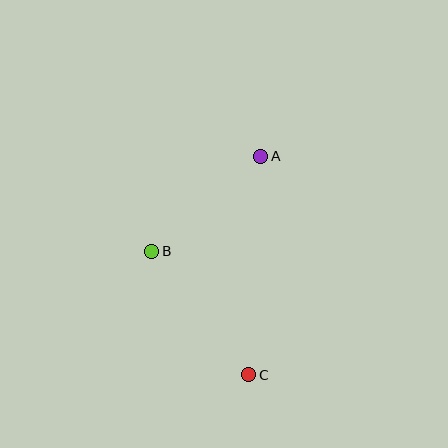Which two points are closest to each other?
Points A and B are closest to each other.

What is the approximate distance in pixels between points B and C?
The distance between B and C is approximately 157 pixels.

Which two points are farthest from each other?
Points A and C are farthest from each other.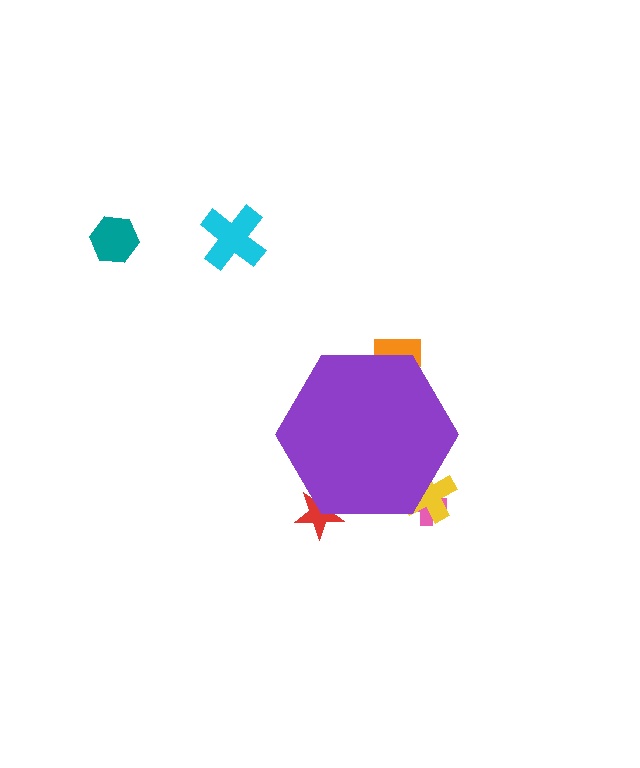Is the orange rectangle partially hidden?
Yes, the orange rectangle is partially hidden behind the purple hexagon.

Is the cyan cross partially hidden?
No, the cyan cross is fully visible.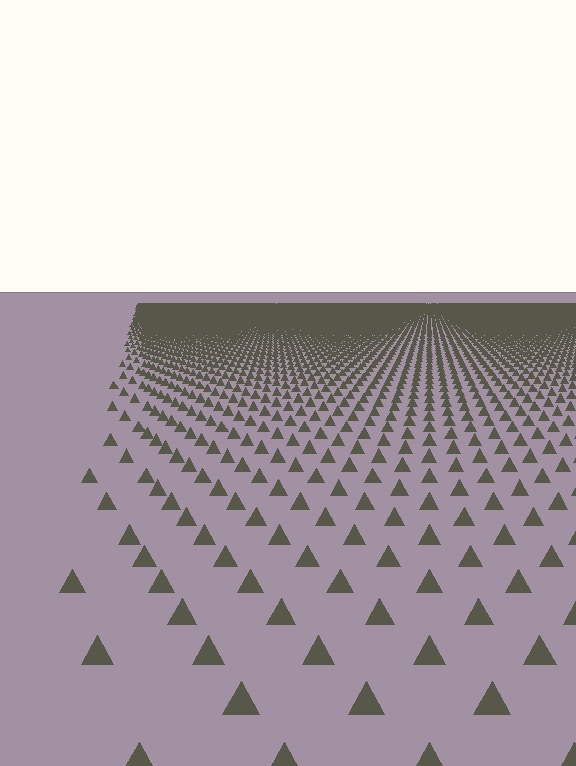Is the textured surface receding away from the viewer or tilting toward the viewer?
The surface is receding away from the viewer. Texture elements get smaller and denser toward the top.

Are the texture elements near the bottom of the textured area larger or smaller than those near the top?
Larger. Near the bottom, elements are closer to the viewer and appear at a bigger on-screen size.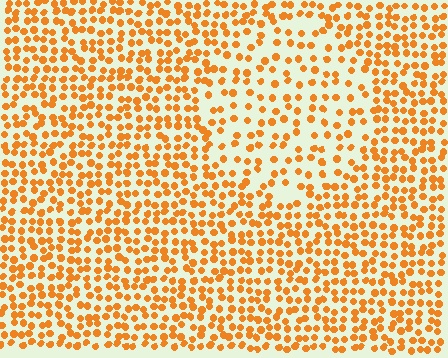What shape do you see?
I see a circle.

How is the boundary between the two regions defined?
The boundary is defined by a change in element density (approximately 1.8x ratio). All elements are the same color, size, and shape.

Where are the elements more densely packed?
The elements are more densely packed outside the circle boundary.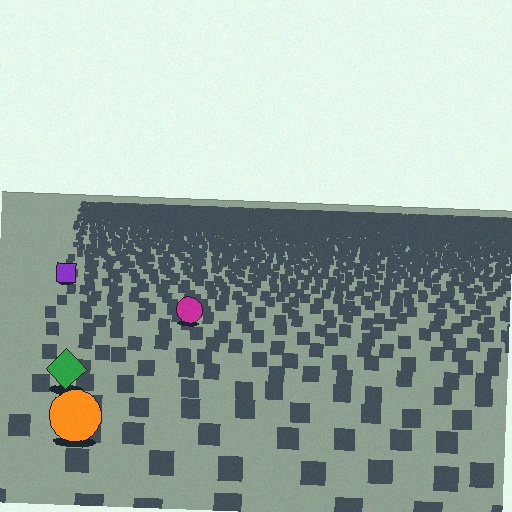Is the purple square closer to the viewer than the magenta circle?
No. The magenta circle is closer — you can tell from the texture gradient: the ground texture is coarser near it.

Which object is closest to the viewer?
The orange circle is closest. The texture marks near it are larger and more spread out.